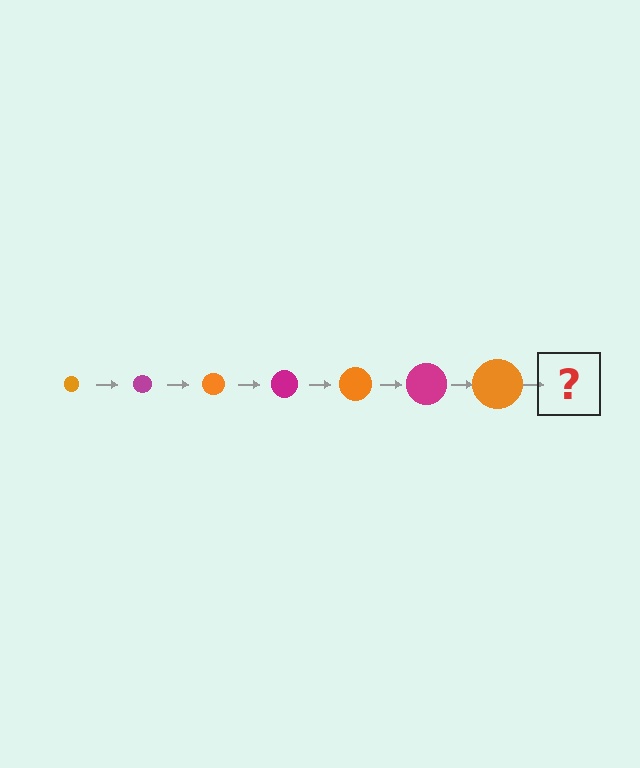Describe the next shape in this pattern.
It should be a magenta circle, larger than the previous one.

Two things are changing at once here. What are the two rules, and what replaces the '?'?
The two rules are that the circle grows larger each step and the color cycles through orange and magenta. The '?' should be a magenta circle, larger than the previous one.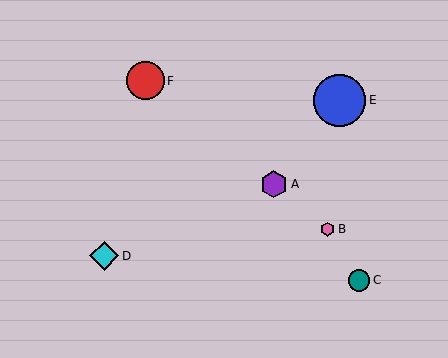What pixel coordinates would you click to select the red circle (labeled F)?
Click at (145, 81) to select the red circle F.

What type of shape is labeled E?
Shape E is a blue circle.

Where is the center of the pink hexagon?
The center of the pink hexagon is at (328, 229).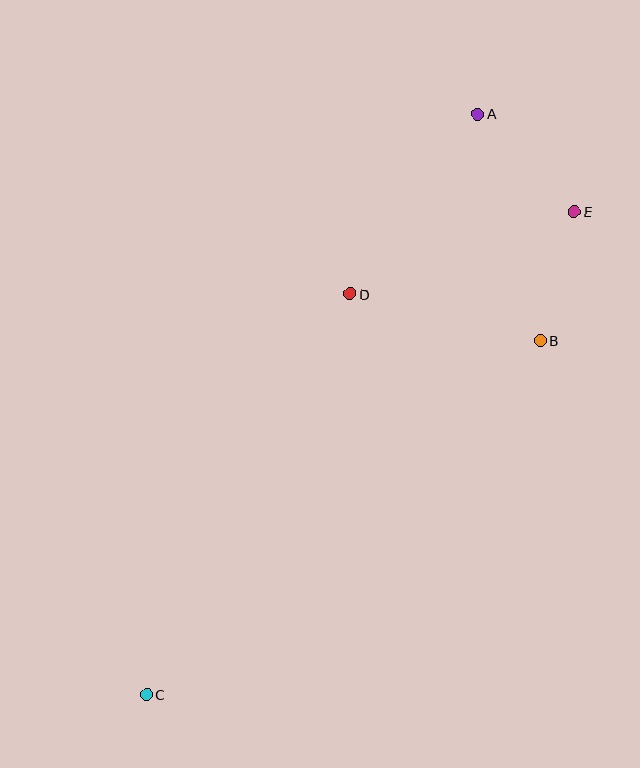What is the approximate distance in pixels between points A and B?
The distance between A and B is approximately 235 pixels.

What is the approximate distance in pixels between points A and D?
The distance between A and D is approximately 221 pixels.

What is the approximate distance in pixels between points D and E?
The distance between D and E is approximately 239 pixels.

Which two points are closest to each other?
Points B and E are closest to each other.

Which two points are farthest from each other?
Points A and C are farthest from each other.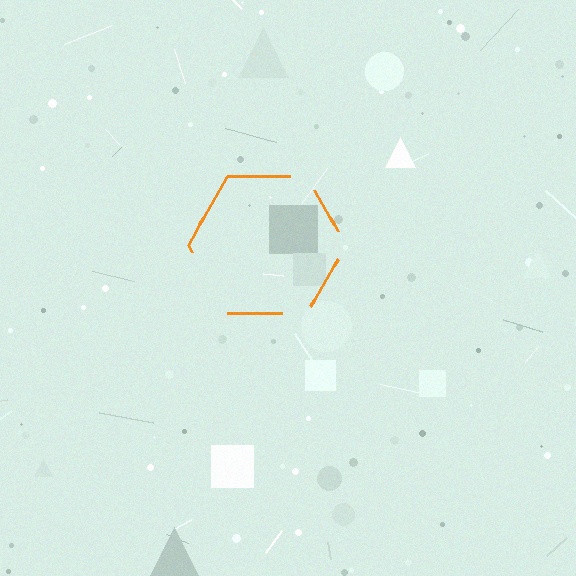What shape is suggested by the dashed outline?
The dashed outline suggests a hexagon.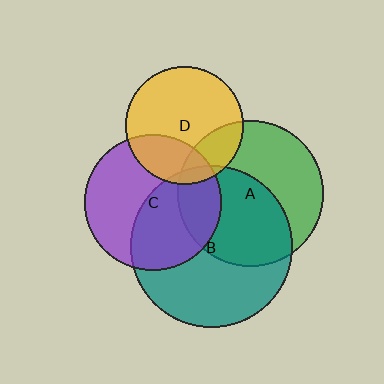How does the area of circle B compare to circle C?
Approximately 1.4 times.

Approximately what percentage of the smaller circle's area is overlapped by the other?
Approximately 50%.